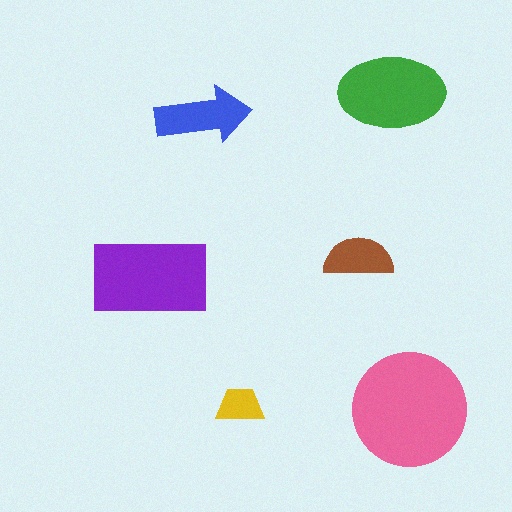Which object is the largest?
The pink circle.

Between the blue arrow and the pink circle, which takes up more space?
The pink circle.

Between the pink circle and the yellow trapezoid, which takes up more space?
The pink circle.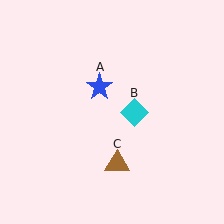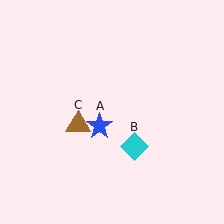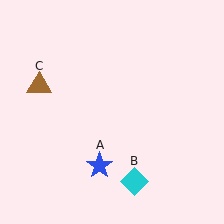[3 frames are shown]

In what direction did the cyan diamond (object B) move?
The cyan diamond (object B) moved down.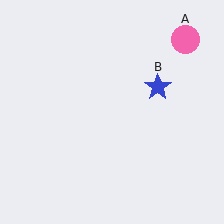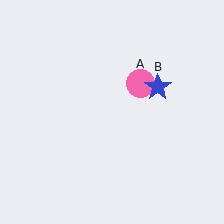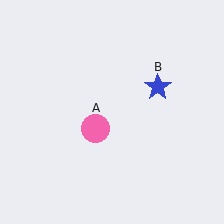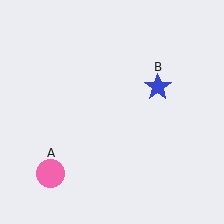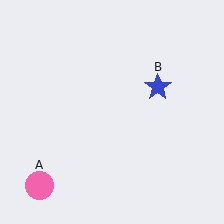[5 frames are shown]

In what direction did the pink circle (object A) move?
The pink circle (object A) moved down and to the left.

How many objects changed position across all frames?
1 object changed position: pink circle (object A).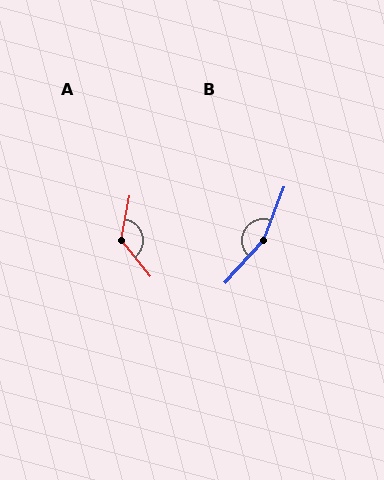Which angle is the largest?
B, at approximately 159 degrees.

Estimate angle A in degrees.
Approximately 130 degrees.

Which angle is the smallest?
A, at approximately 130 degrees.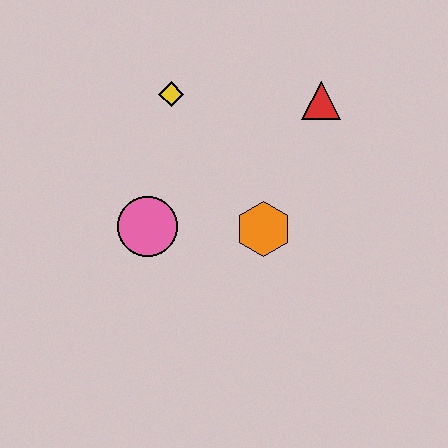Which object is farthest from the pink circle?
The red triangle is farthest from the pink circle.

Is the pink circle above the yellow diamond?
No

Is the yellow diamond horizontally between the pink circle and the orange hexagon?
Yes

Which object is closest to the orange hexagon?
The pink circle is closest to the orange hexagon.